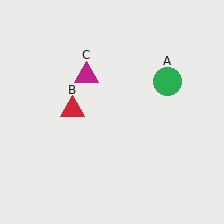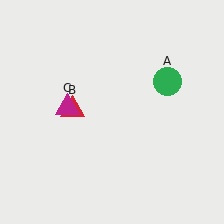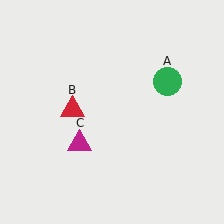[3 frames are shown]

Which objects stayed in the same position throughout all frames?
Green circle (object A) and red triangle (object B) remained stationary.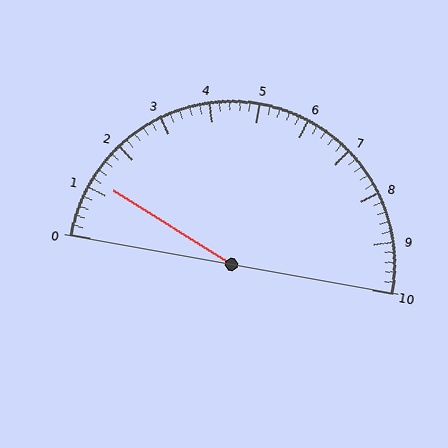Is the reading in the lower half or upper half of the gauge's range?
The reading is in the lower half of the range (0 to 10).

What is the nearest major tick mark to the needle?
The nearest major tick mark is 1.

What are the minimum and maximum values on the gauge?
The gauge ranges from 0 to 10.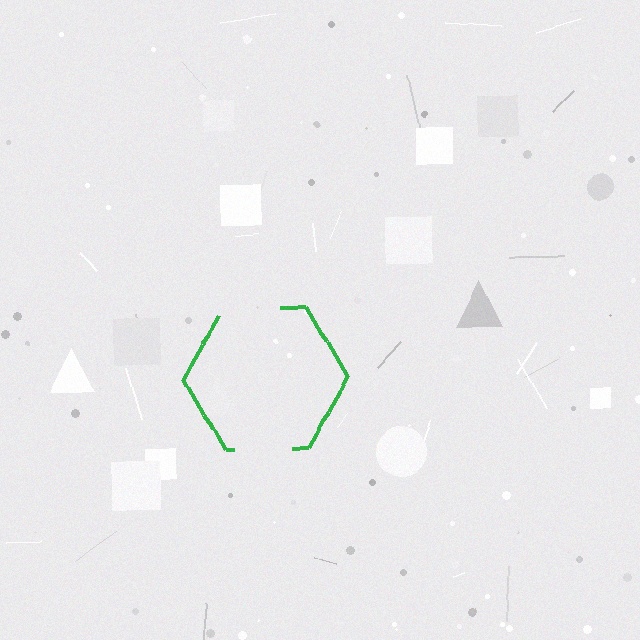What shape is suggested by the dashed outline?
The dashed outline suggests a hexagon.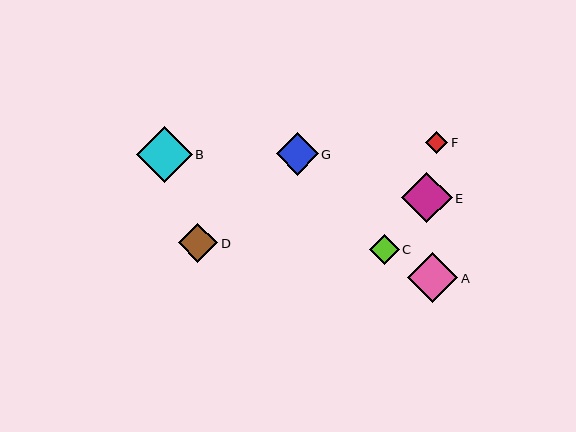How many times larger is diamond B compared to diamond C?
Diamond B is approximately 1.9 times the size of diamond C.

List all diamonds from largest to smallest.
From largest to smallest: B, A, E, G, D, C, F.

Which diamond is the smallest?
Diamond F is the smallest with a size of approximately 22 pixels.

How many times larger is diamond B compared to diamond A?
Diamond B is approximately 1.1 times the size of diamond A.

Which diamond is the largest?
Diamond B is the largest with a size of approximately 56 pixels.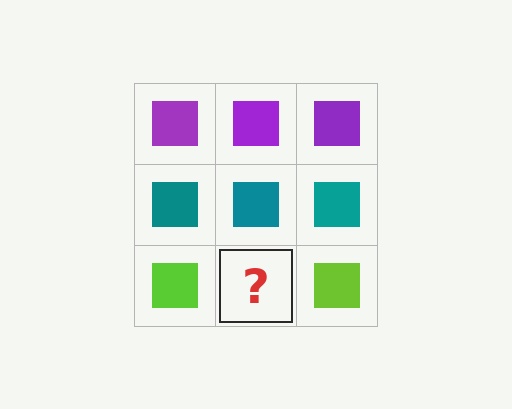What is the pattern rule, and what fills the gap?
The rule is that each row has a consistent color. The gap should be filled with a lime square.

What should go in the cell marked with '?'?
The missing cell should contain a lime square.